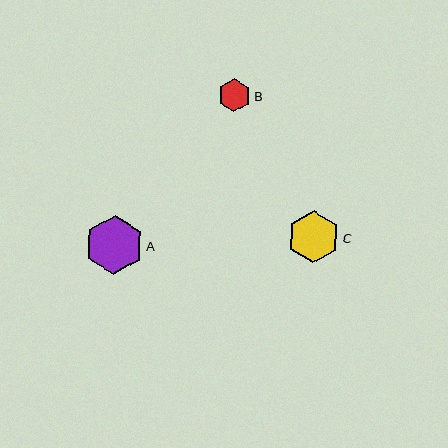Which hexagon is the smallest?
Hexagon B is the smallest with a size of approximately 33 pixels.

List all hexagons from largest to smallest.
From largest to smallest: A, C, B.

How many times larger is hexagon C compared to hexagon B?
Hexagon C is approximately 1.6 times the size of hexagon B.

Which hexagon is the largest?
Hexagon A is the largest with a size of approximately 58 pixels.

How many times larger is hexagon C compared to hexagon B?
Hexagon C is approximately 1.6 times the size of hexagon B.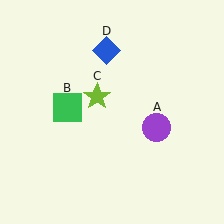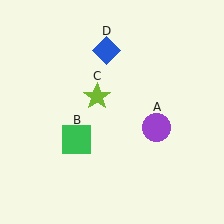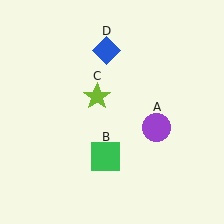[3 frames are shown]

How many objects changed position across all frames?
1 object changed position: green square (object B).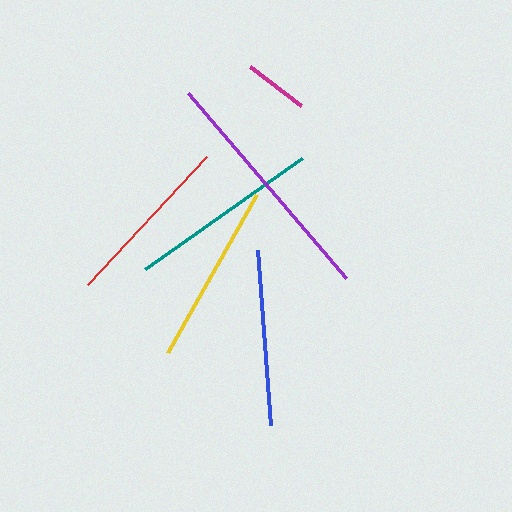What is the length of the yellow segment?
The yellow segment is approximately 181 pixels long.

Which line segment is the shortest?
The magenta line is the shortest at approximately 64 pixels.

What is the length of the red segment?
The red segment is approximately 175 pixels long.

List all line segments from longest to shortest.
From longest to shortest: purple, teal, yellow, blue, red, magenta.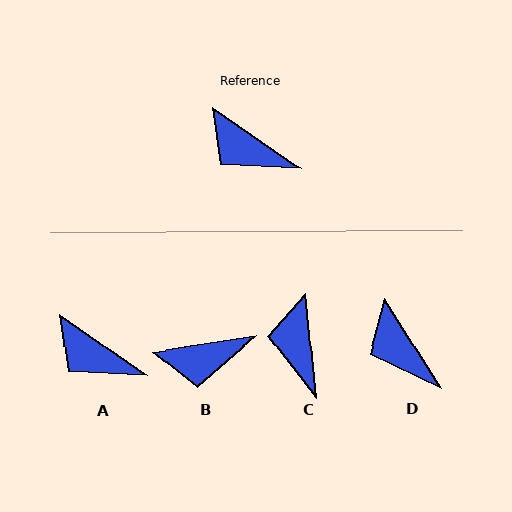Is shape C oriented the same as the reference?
No, it is off by about 49 degrees.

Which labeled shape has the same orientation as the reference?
A.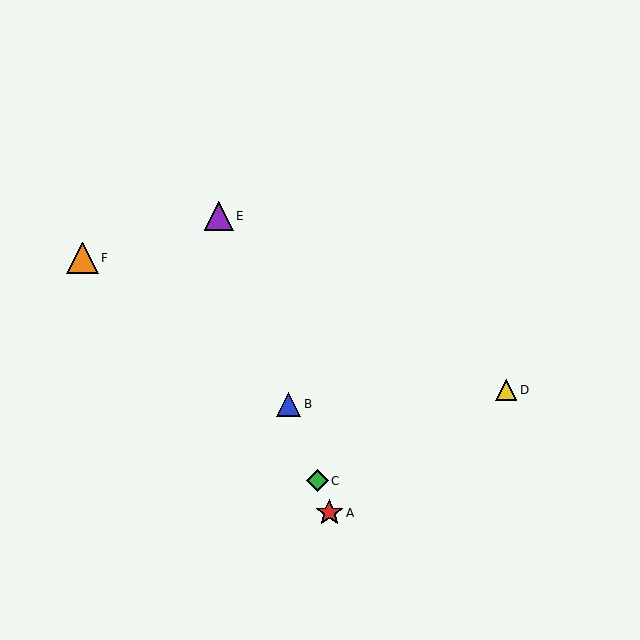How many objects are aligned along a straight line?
4 objects (A, B, C, E) are aligned along a straight line.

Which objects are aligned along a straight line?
Objects A, B, C, E are aligned along a straight line.